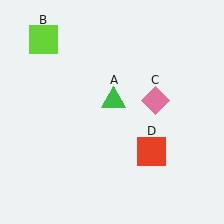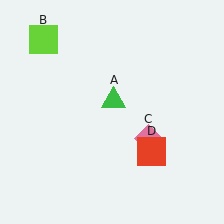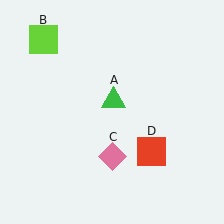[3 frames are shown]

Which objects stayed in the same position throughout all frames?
Green triangle (object A) and lime square (object B) and red square (object D) remained stationary.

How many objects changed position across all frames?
1 object changed position: pink diamond (object C).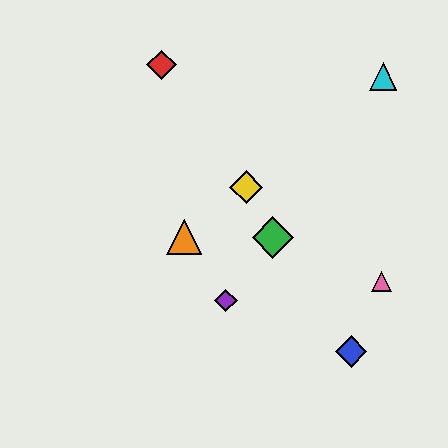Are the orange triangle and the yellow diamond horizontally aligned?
No, the orange triangle is at y≈237 and the yellow diamond is at y≈187.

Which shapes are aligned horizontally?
The green diamond, the orange triangle are aligned horizontally.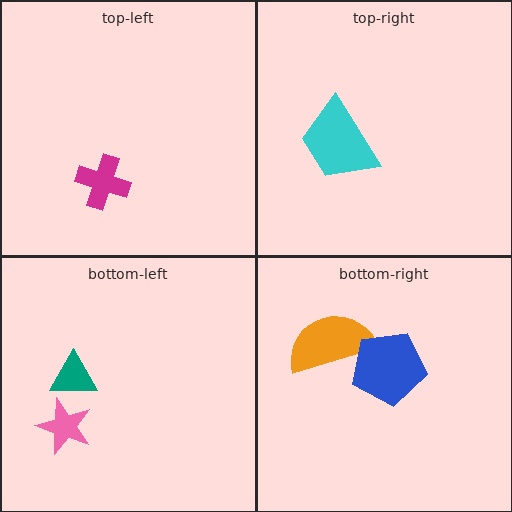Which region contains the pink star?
The bottom-left region.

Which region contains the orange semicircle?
The bottom-right region.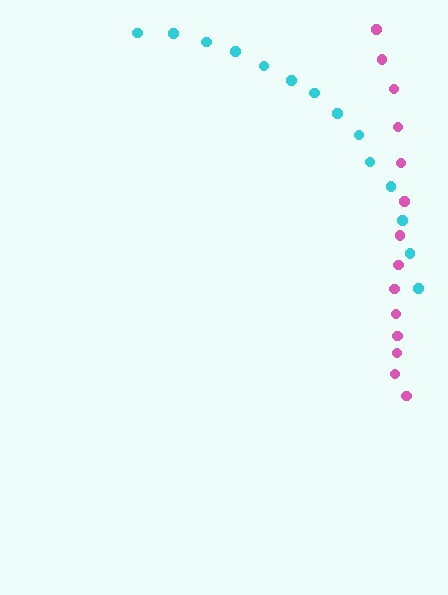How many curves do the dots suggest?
There are 2 distinct paths.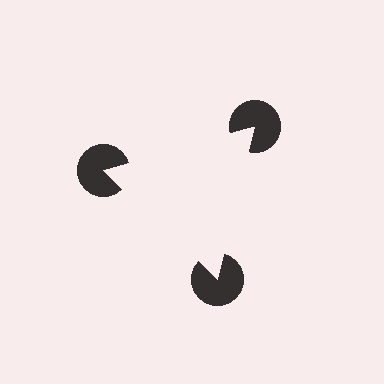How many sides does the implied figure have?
3 sides.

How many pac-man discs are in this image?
There are 3 — one at each vertex of the illusory triangle.